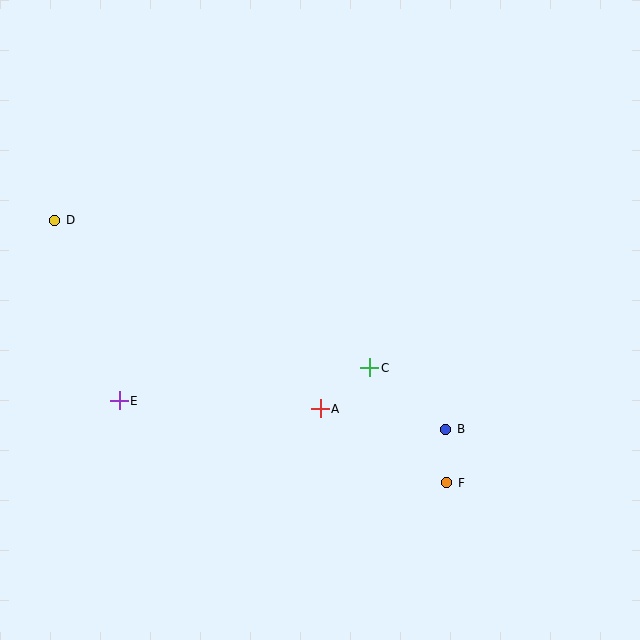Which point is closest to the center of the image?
Point C at (370, 368) is closest to the center.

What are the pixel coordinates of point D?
Point D is at (55, 220).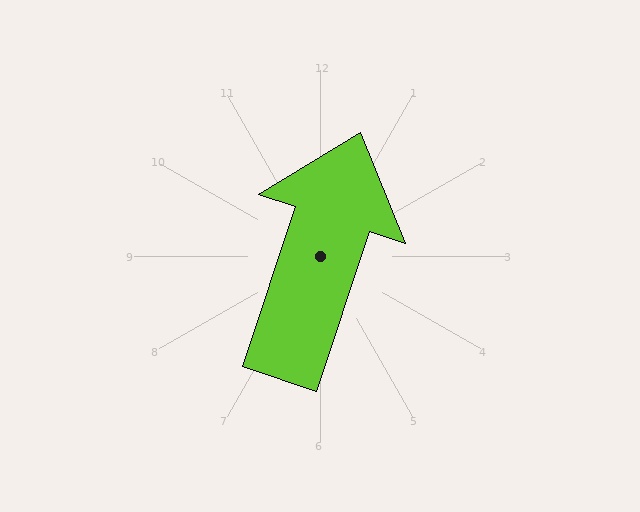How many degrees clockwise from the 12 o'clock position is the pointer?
Approximately 18 degrees.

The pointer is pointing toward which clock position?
Roughly 1 o'clock.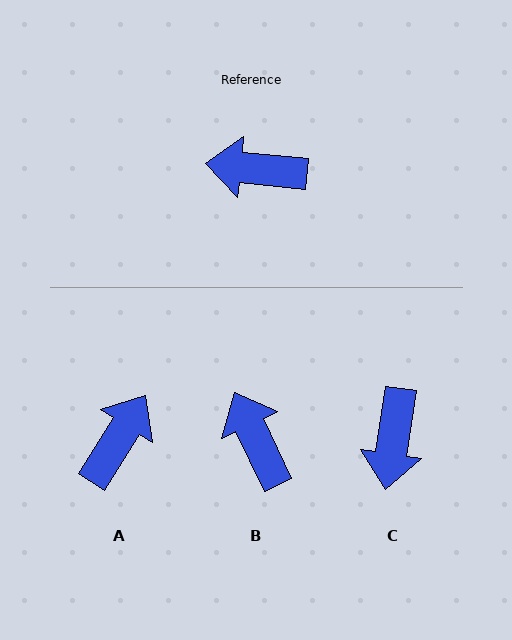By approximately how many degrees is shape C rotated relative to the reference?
Approximately 87 degrees counter-clockwise.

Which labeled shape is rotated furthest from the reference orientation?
A, about 117 degrees away.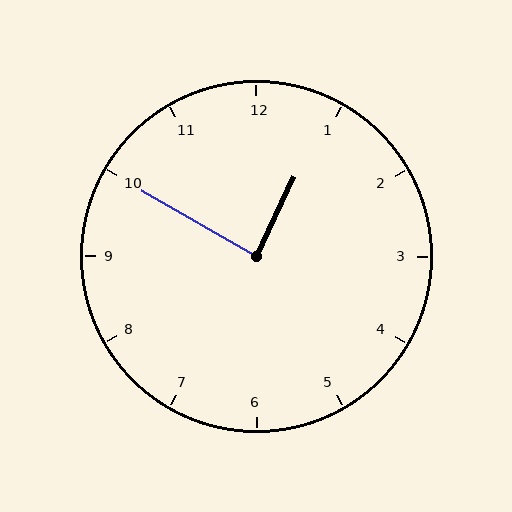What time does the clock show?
12:50.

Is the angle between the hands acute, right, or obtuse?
It is right.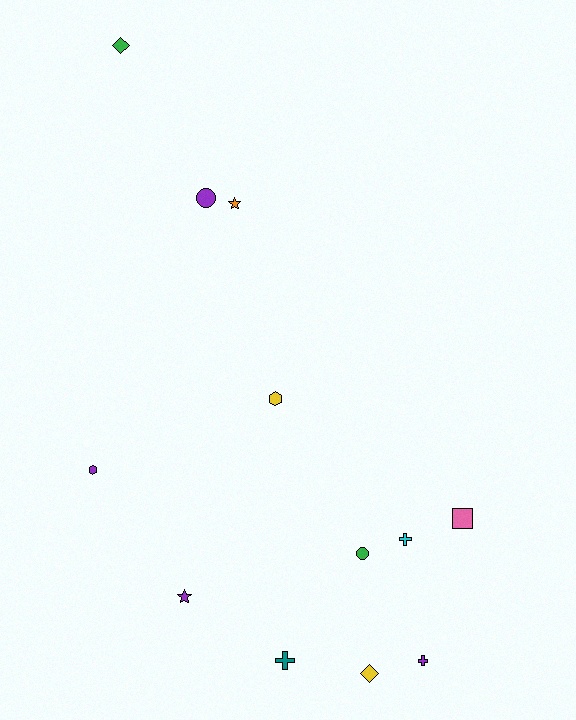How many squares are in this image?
There is 1 square.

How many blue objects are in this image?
There are no blue objects.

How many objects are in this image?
There are 12 objects.